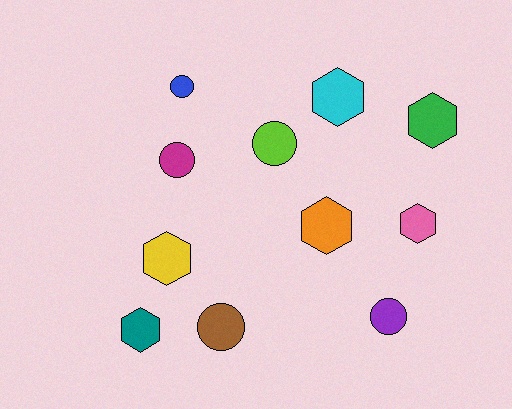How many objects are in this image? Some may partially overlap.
There are 11 objects.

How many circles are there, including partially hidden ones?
There are 5 circles.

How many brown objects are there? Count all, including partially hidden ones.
There is 1 brown object.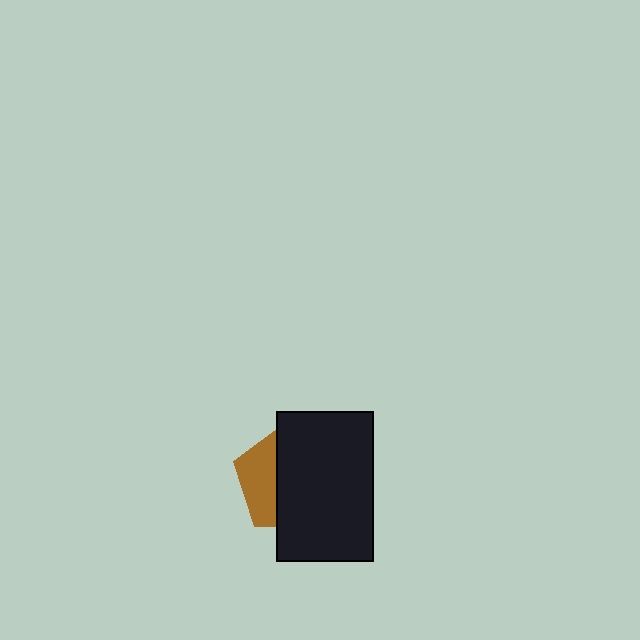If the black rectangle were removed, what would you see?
You would see the complete brown pentagon.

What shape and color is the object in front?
The object in front is a black rectangle.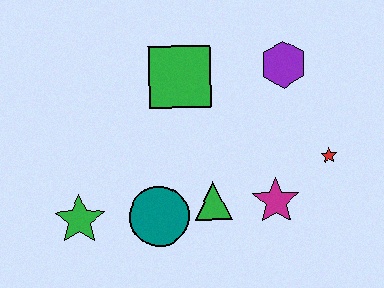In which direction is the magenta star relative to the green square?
The magenta star is below the green square.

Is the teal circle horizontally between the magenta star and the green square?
No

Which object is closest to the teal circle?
The green triangle is closest to the teal circle.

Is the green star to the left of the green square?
Yes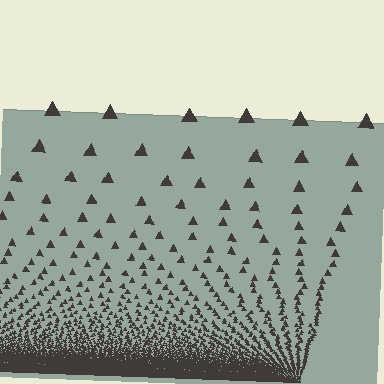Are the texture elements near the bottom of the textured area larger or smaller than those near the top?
Smaller. The gradient is inverted — elements near the bottom are smaller and denser.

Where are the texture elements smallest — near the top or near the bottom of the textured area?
Near the bottom.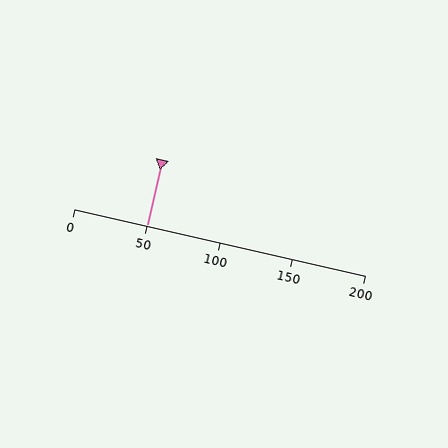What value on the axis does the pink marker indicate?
The marker indicates approximately 50.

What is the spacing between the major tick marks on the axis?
The major ticks are spaced 50 apart.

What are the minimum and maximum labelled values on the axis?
The axis runs from 0 to 200.